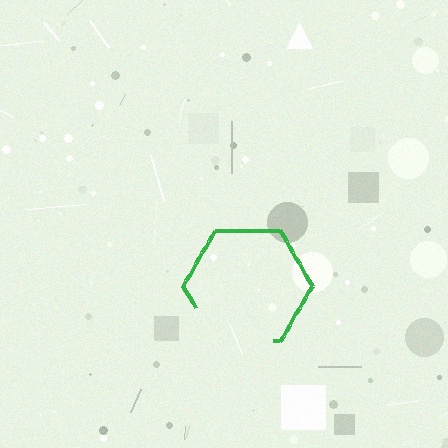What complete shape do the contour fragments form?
The contour fragments form a hexagon.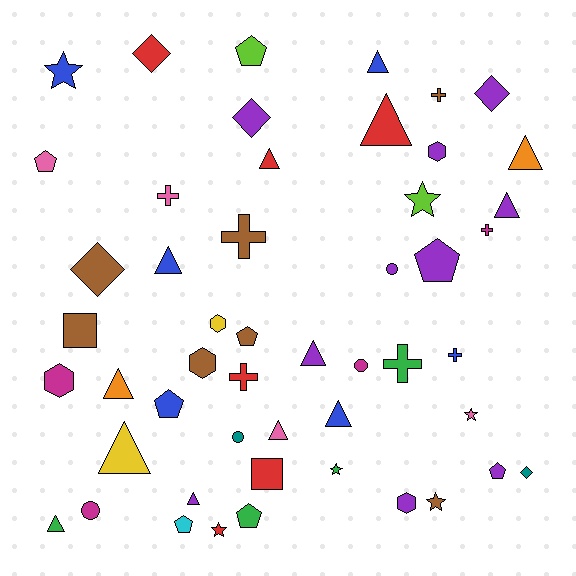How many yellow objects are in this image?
There are 2 yellow objects.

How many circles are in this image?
There are 4 circles.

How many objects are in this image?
There are 50 objects.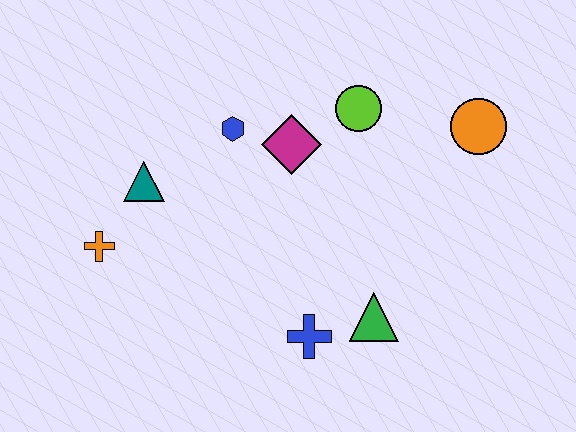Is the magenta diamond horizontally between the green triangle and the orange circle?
No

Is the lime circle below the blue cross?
No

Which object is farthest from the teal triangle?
The orange circle is farthest from the teal triangle.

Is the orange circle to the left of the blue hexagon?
No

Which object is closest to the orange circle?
The lime circle is closest to the orange circle.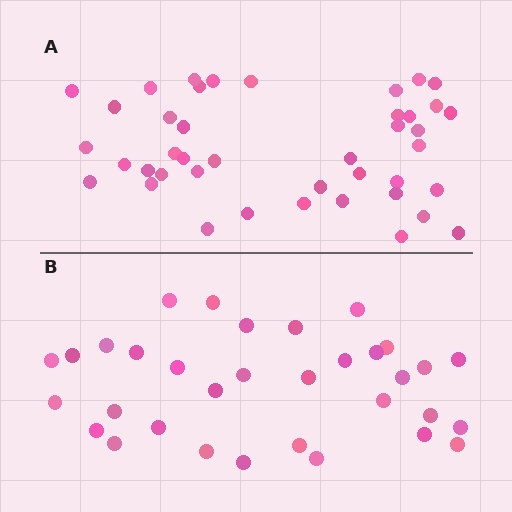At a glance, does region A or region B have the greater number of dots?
Region A (the top region) has more dots.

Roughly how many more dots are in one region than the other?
Region A has roughly 8 or so more dots than region B.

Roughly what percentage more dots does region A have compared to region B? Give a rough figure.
About 25% more.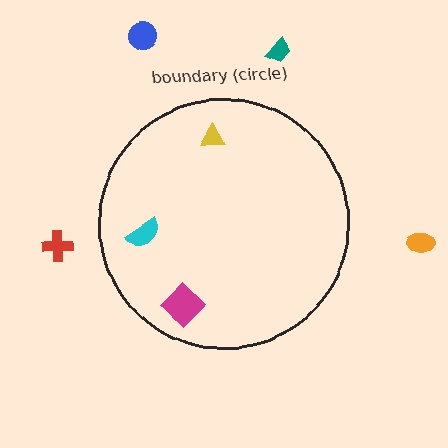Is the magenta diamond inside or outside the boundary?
Inside.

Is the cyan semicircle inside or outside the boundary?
Inside.